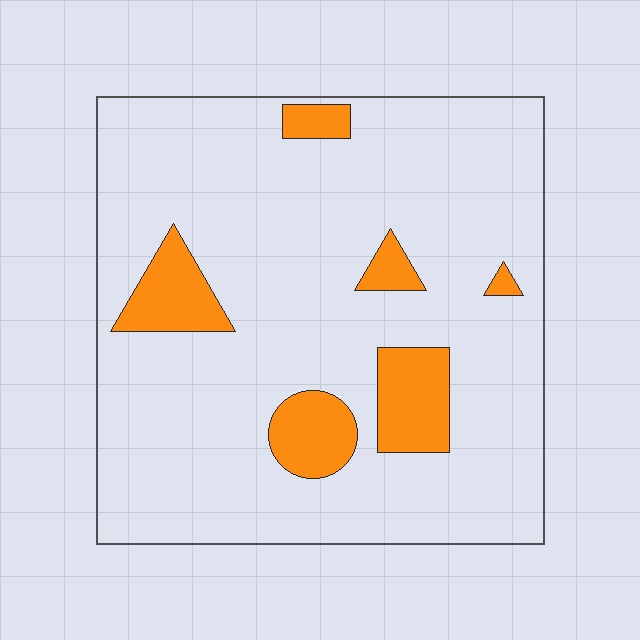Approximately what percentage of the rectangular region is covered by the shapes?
Approximately 15%.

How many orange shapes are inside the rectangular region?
6.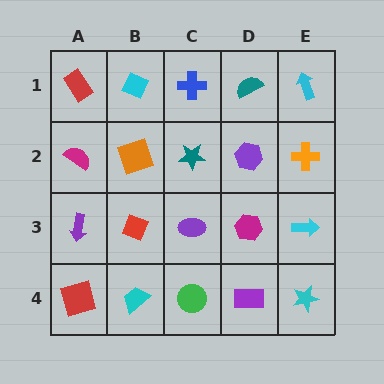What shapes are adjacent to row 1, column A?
A magenta semicircle (row 2, column A), a cyan diamond (row 1, column B).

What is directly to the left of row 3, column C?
A red diamond.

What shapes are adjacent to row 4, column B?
A red diamond (row 3, column B), a red square (row 4, column A), a green circle (row 4, column C).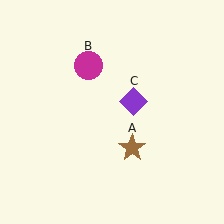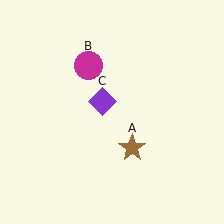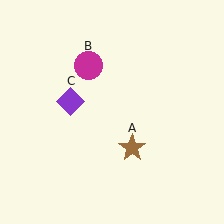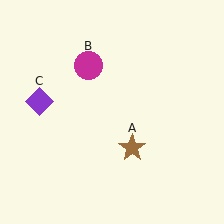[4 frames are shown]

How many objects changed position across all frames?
1 object changed position: purple diamond (object C).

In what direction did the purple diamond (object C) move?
The purple diamond (object C) moved left.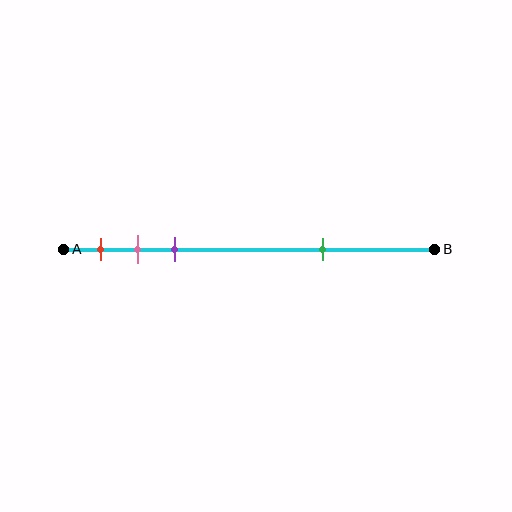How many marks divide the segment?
There are 4 marks dividing the segment.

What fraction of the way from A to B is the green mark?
The green mark is approximately 70% (0.7) of the way from A to B.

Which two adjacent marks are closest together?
The pink and purple marks are the closest adjacent pair.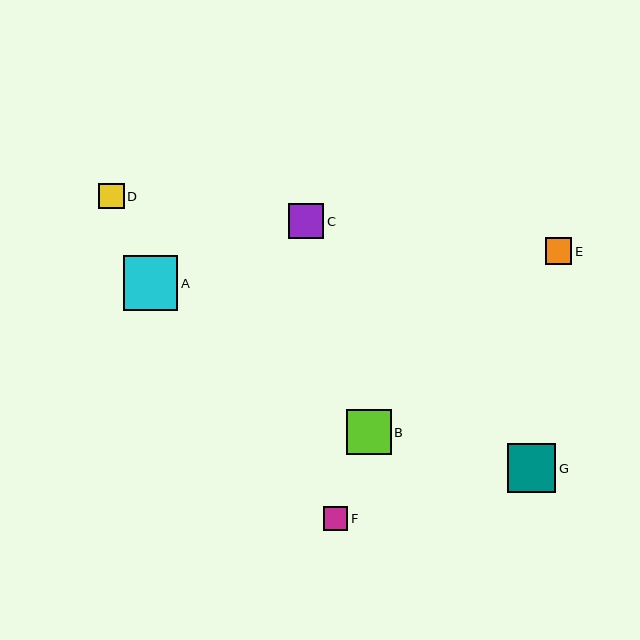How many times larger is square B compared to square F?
Square B is approximately 1.8 times the size of square F.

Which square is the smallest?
Square F is the smallest with a size of approximately 25 pixels.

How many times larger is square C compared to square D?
Square C is approximately 1.4 times the size of square D.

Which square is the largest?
Square A is the largest with a size of approximately 55 pixels.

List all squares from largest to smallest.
From largest to smallest: A, G, B, C, E, D, F.